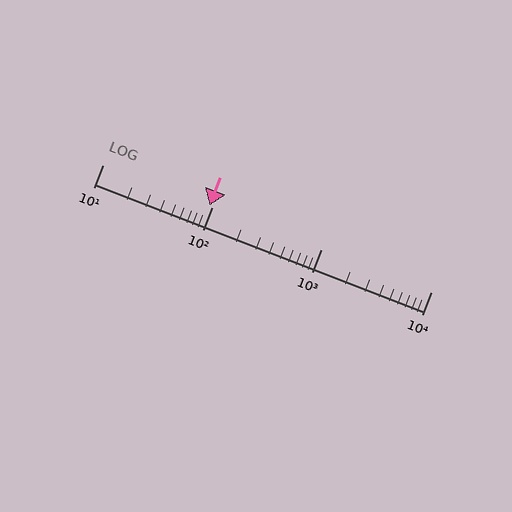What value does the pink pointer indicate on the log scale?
The pointer indicates approximately 94.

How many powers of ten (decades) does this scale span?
The scale spans 3 decades, from 10 to 10000.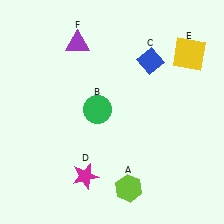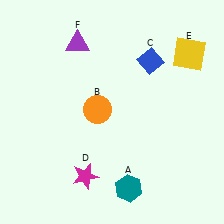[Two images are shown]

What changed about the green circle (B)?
In Image 1, B is green. In Image 2, it changed to orange.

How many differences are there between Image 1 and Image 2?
There are 2 differences between the two images.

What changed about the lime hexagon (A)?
In Image 1, A is lime. In Image 2, it changed to teal.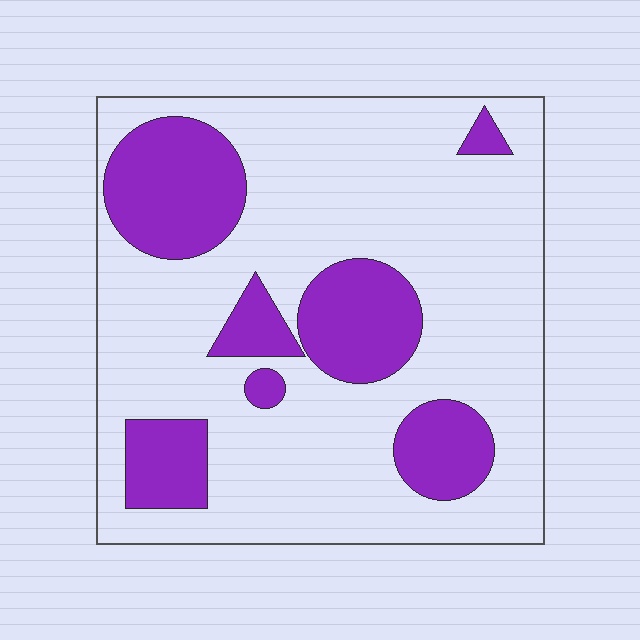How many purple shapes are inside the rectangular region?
7.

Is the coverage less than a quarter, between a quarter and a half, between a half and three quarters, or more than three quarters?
Between a quarter and a half.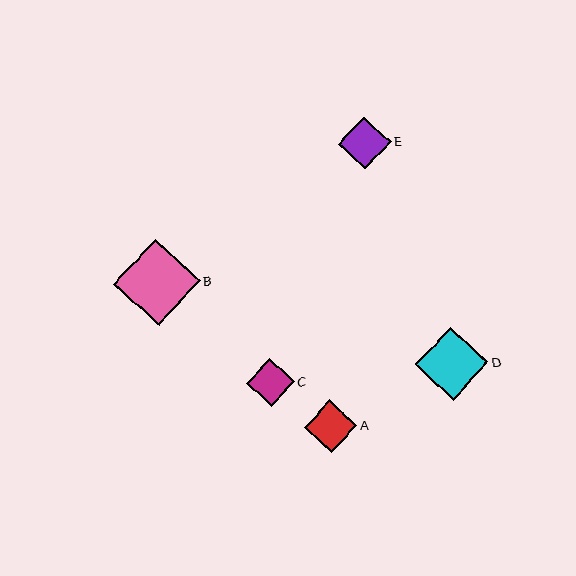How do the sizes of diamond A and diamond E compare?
Diamond A and diamond E are approximately the same size.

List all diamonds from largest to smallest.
From largest to smallest: B, D, A, E, C.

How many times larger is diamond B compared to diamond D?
Diamond B is approximately 1.2 times the size of diamond D.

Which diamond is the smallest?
Diamond C is the smallest with a size of approximately 48 pixels.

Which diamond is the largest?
Diamond B is the largest with a size of approximately 86 pixels.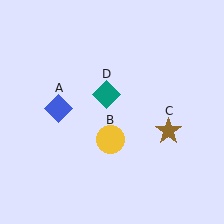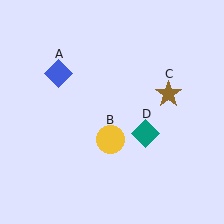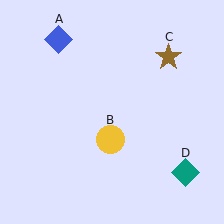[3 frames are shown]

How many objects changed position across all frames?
3 objects changed position: blue diamond (object A), brown star (object C), teal diamond (object D).